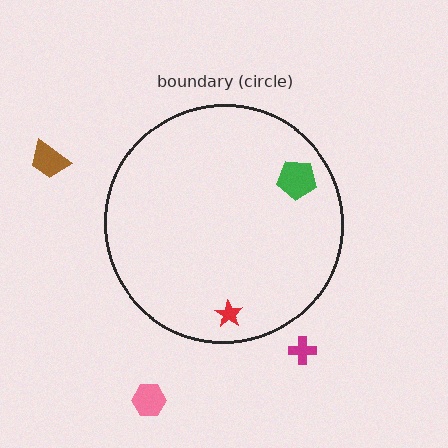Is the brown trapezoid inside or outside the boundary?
Outside.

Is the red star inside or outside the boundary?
Inside.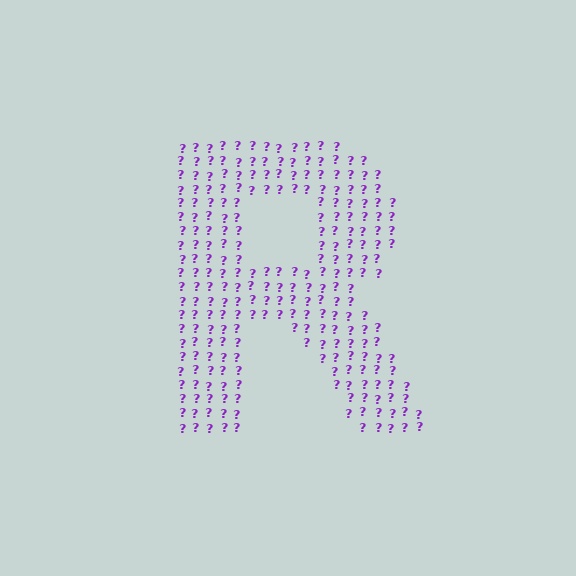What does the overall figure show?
The overall figure shows the letter R.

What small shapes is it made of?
It is made of small question marks.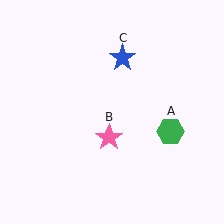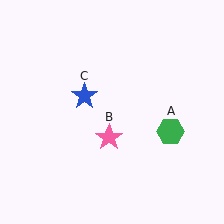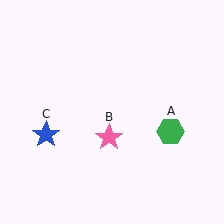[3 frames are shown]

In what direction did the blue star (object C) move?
The blue star (object C) moved down and to the left.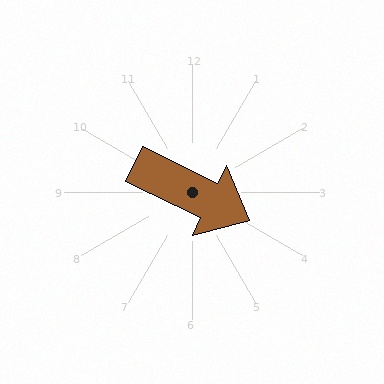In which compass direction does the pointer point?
Southeast.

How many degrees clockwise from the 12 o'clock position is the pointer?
Approximately 116 degrees.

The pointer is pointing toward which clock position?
Roughly 4 o'clock.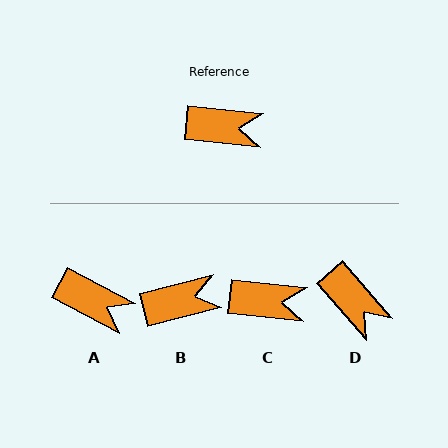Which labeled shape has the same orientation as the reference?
C.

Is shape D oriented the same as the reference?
No, it is off by about 42 degrees.